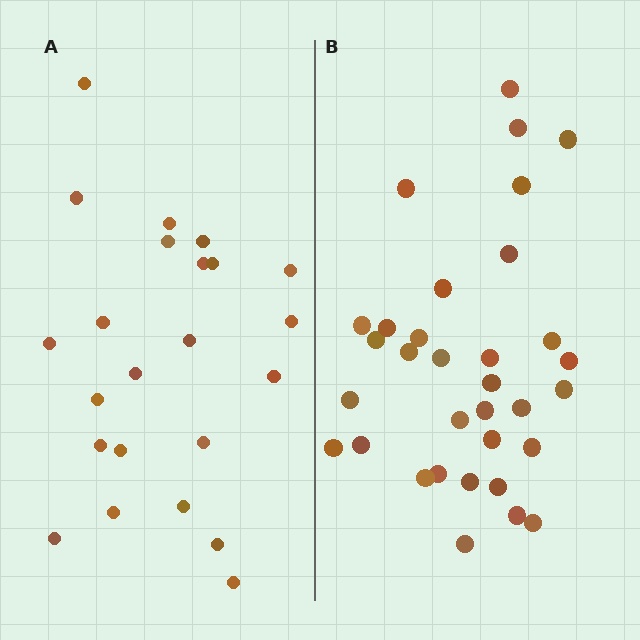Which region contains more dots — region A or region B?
Region B (the right region) has more dots.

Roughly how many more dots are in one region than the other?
Region B has roughly 10 or so more dots than region A.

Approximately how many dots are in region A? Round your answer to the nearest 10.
About 20 dots. (The exact count is 23, which rounds to 20.)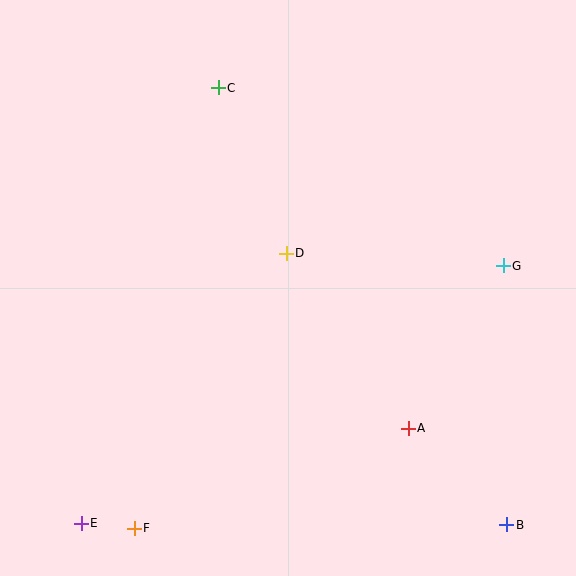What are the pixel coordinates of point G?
Point G is at (503, 266).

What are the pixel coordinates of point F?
Point F is at (134, 528).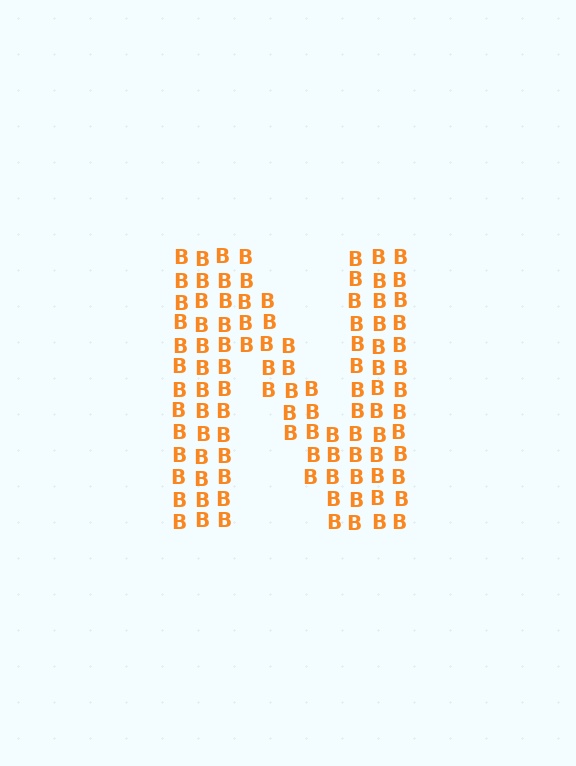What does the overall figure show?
The overall figure shows the letter N.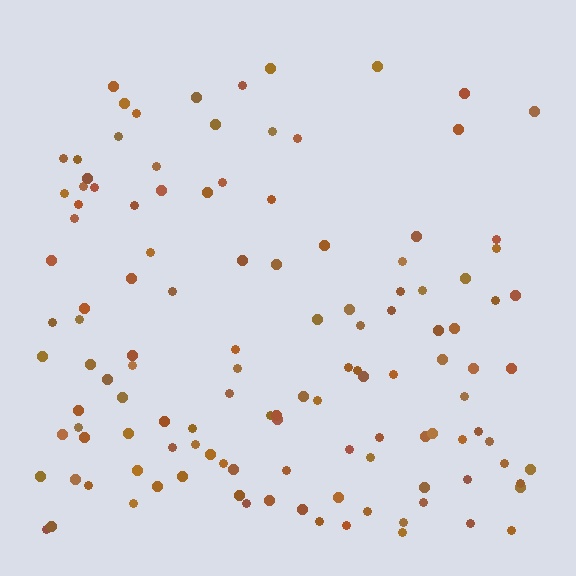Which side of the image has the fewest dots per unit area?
The top.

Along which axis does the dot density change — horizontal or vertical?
Vertical.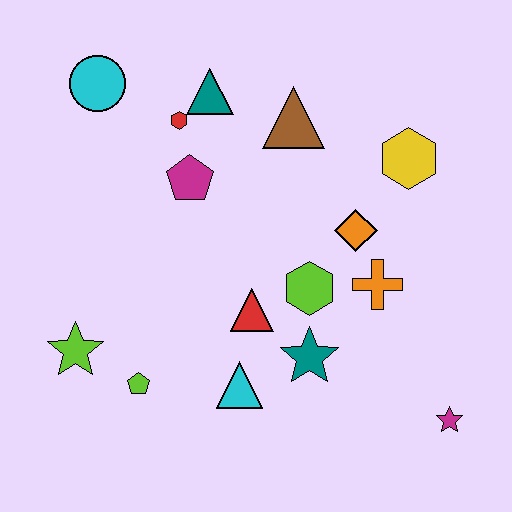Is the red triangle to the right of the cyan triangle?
Yes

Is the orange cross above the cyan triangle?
Yes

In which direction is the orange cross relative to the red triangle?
The orange cross is to the right of the red triangle.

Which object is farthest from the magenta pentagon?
The magenta star is farthest from the magenta pentagon.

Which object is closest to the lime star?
The lime pentagon is closest to the lime star.